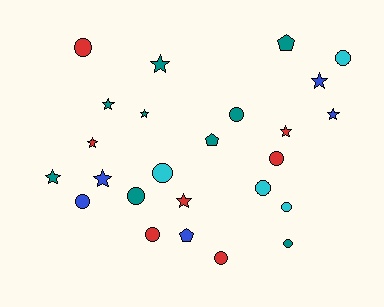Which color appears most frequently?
Teal, with 9 objects.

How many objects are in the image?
There are 25 objects.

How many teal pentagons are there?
There are 2 teal pentagons.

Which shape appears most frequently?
Circle, with 12 objects.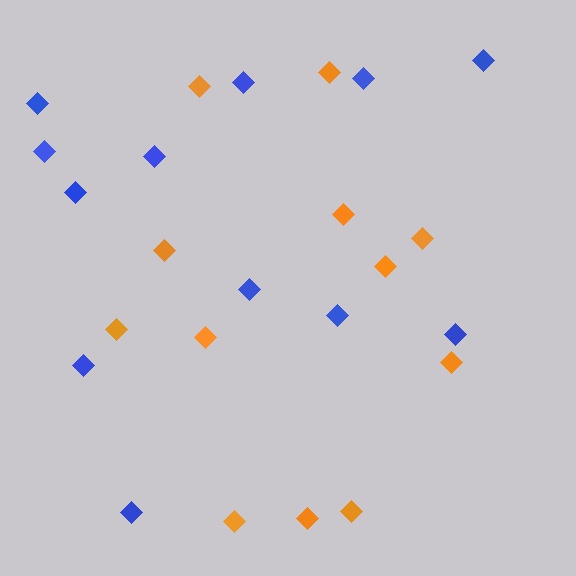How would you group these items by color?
There are 2 groups: one group of orange diamonds (12) and one group of blue diamonds (12).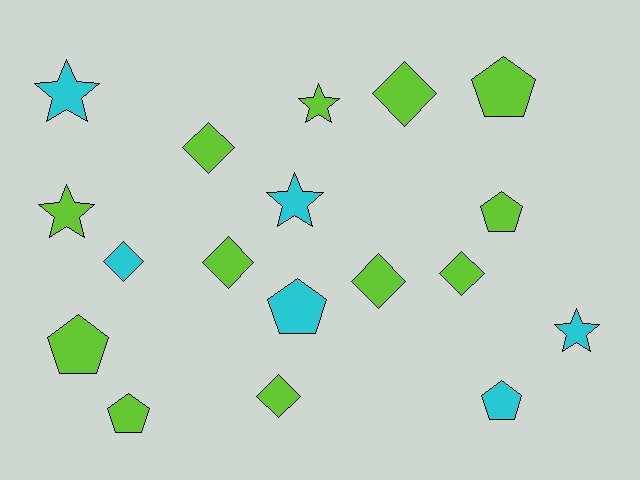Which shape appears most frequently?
Diamond, with 7 objects.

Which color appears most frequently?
Lime, with 12 objects.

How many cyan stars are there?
There are 3 cyan stars.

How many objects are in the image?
There are 18 objects.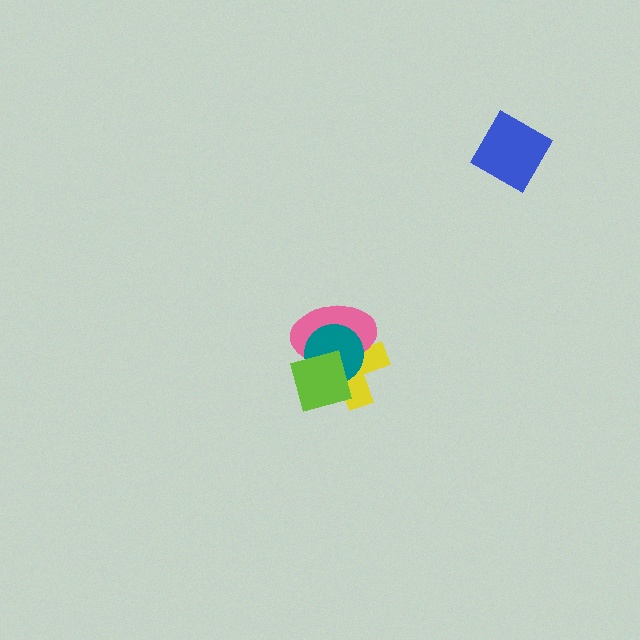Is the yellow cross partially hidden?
Yes, it is partially covered by another shape.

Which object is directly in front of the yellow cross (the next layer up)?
The pink ellipse is directly in front of the yellow cross.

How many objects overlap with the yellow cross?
3 objects overlap with the yellow cross.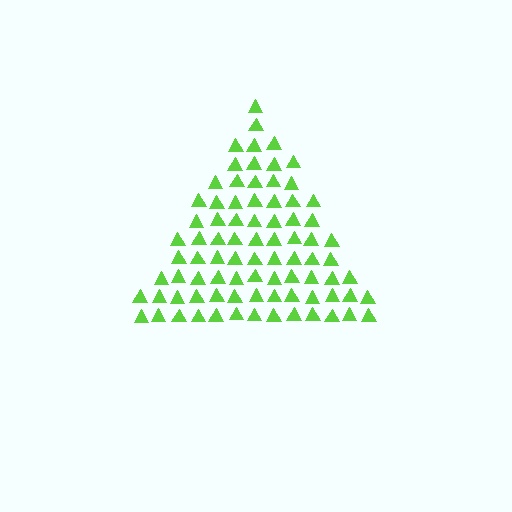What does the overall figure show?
The overall figure shows a triangle.